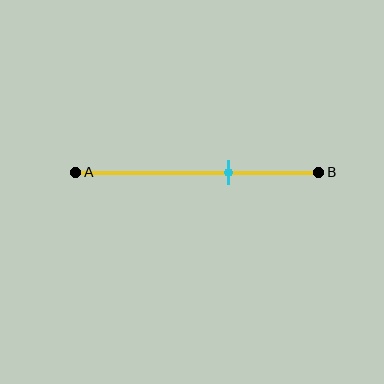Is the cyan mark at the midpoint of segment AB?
No, the mark is at about 65% from A, not at the 50% midpoint.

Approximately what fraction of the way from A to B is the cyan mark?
The cyan mark is approximately 65% of the way from A to B.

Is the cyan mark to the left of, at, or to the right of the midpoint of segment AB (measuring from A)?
The cyan mark is to the right of the midpoint of segment AB.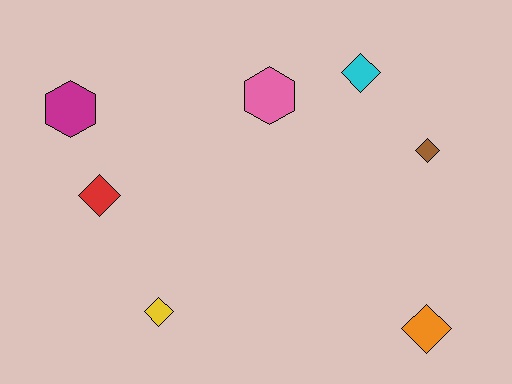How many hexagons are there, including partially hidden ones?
There are 2 hexagons.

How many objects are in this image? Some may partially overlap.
There are 7 objects.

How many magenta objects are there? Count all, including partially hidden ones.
There is 1 magenta object.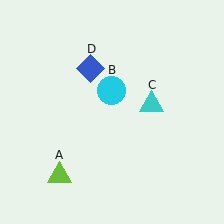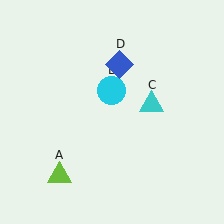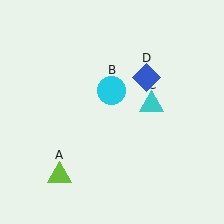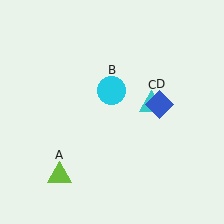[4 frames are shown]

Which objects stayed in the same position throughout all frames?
Lime triangle (object A) and cyan circle (object B) and cyan triangle (object C) remained stationary.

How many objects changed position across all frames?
1 object changed position: blue diamond (object D).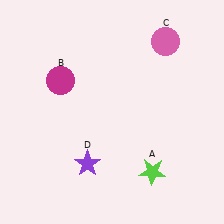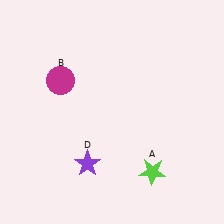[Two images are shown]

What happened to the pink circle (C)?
The pink circle (C) was removed in Image 2. It was in the top-right area of Image 1.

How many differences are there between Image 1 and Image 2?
There is 1 difference between the two images.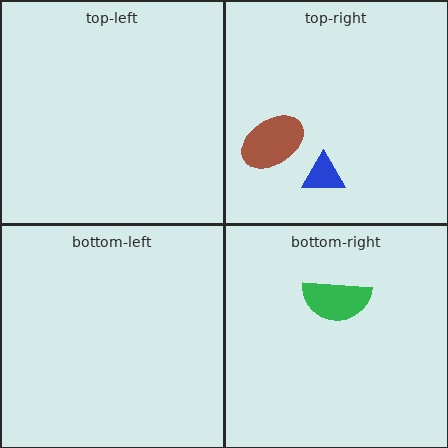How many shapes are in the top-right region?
2.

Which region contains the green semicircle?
The bottom-right region.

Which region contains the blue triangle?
The top-right region.